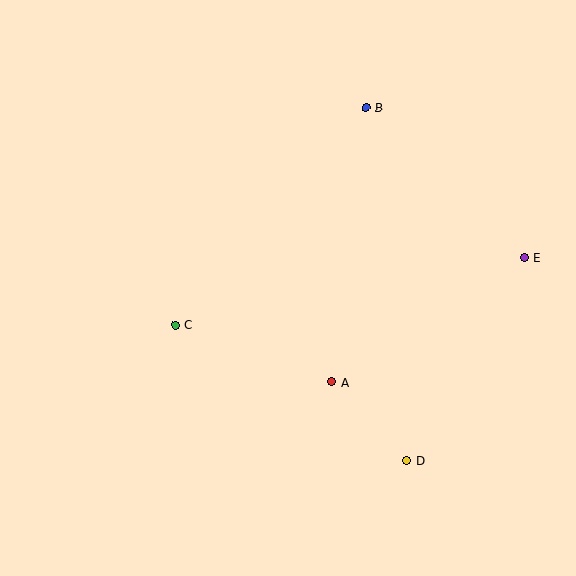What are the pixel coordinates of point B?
Point B is at (366, 107).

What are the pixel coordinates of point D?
Point D is at (406, 460).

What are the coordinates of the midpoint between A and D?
The midpoint between A and D is at (369, 421).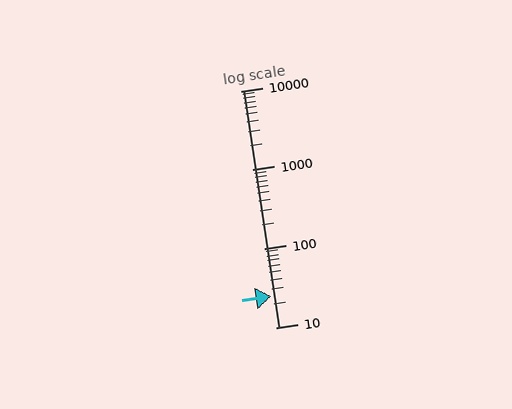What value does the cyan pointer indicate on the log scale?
The pointer indicates approximately 25.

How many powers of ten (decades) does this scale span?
The scale spans 3 decades, from 10 to 10000.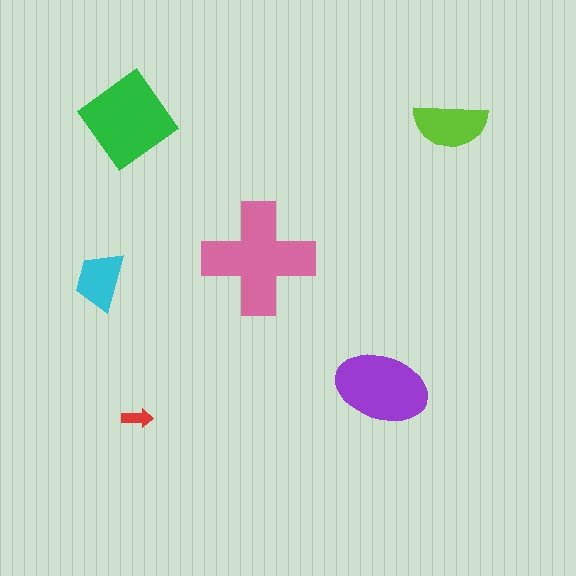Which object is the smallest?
The red arrow.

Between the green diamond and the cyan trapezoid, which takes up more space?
The green diamond.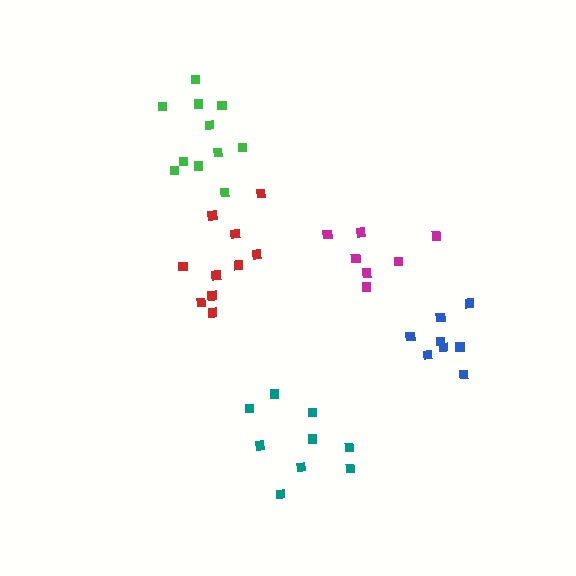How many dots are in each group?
Group 1: 10 dots, Group 2: 9 dots, Group 3: 11 dots, Group 4: 8 dots, Group 5: 7 dots (45 total).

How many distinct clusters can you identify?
There are 5 distinct clusters.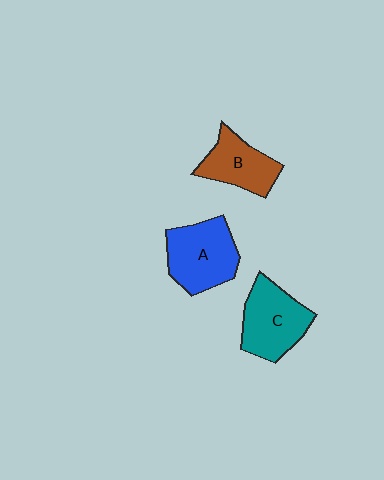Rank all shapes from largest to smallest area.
From largest to smallest: A (blue), C (teal), B (brown).